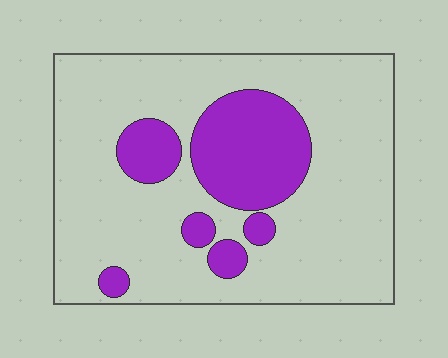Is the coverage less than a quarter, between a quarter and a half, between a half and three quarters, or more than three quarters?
Less than a quarter.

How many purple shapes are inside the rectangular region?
6.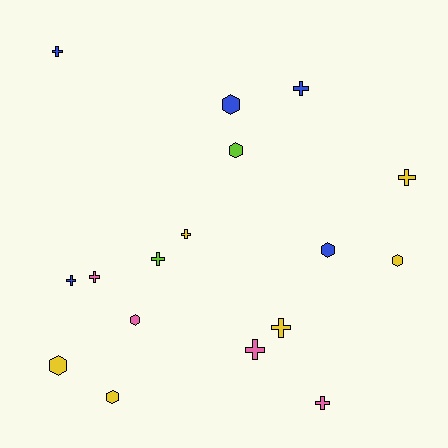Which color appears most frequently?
Yellow, with 6 objects.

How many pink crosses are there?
There are 3 pink crosses.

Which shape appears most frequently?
Cross, with 10 objects.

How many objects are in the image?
There are 17 objects.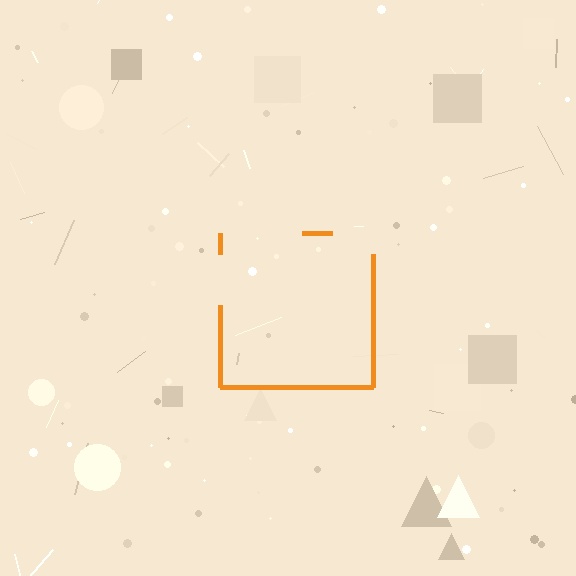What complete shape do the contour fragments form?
The contour fragments form a square.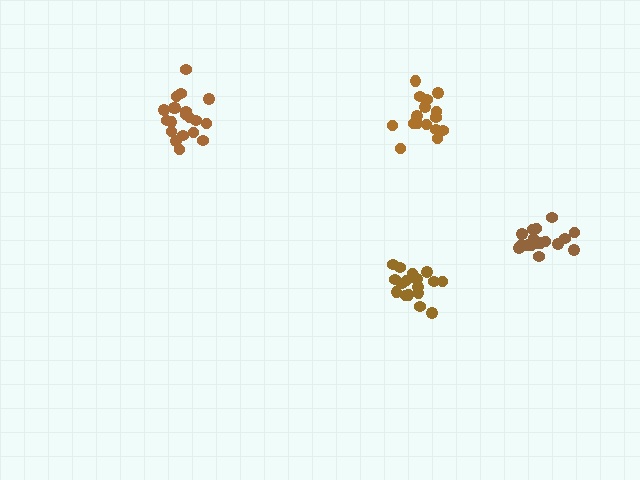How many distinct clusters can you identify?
There are 4 distinct clusters.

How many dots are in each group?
Group 1: 17 dots, Group 2: 16 dots, Group 3: 20 dots, Group 4: 20 dots (73 total).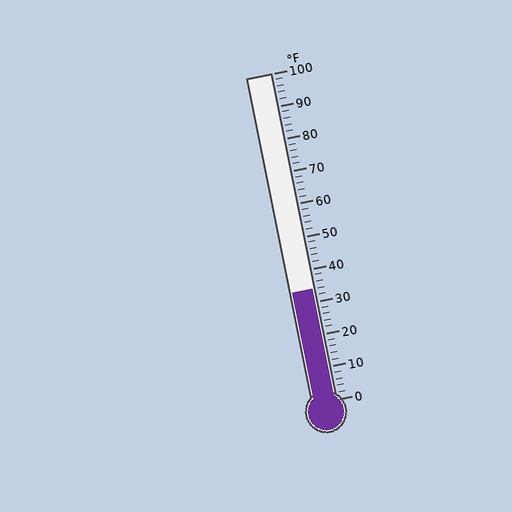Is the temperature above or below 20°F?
The temperature is above 20°F.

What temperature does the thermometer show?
The thermometer shows approximately 34°F.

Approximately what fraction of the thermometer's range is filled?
The thermometer is filled to approximately 35% of its range.